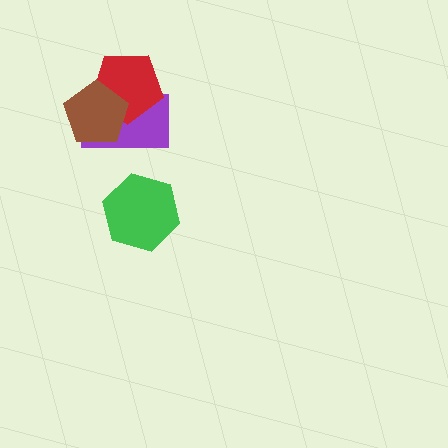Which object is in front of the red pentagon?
The brown pentagon is in front of the red pentagon.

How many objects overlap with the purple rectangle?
2 objects overlap with the purple rectangle.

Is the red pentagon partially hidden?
Yes, it is partially covered by another shape.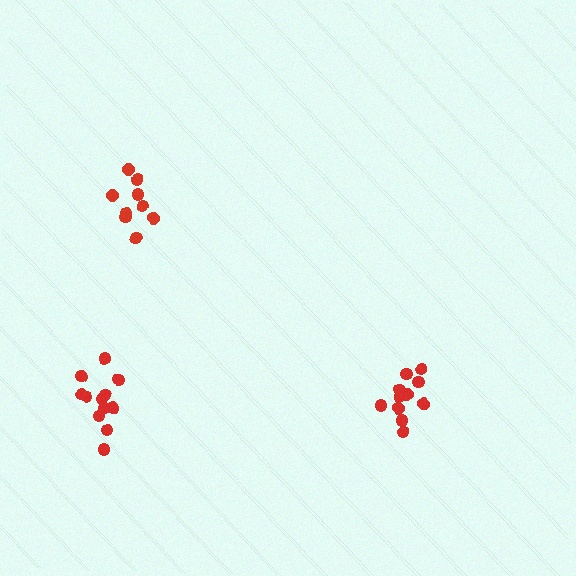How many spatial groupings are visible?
There are 3 spatial groupings.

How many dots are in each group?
Group 1: 11 dots, Group 2: 9 dots, Group 3: 12 dots (32 total).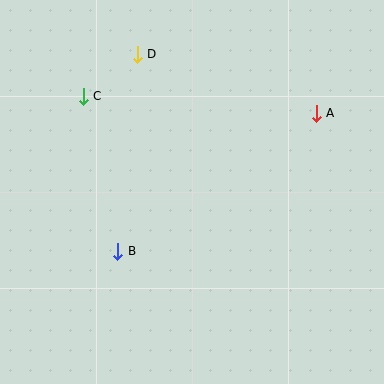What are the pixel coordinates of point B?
Point B is at (118, 251).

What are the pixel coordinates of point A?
Point A is at (316, 113).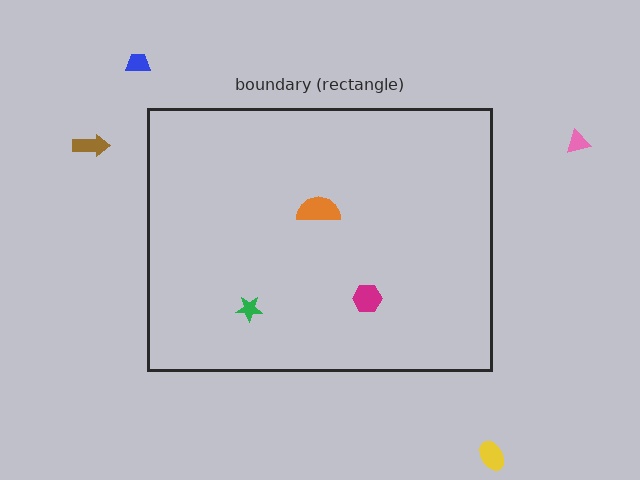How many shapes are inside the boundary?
3 inside, 4 outside.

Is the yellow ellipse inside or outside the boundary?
Outside.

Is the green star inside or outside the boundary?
Inside.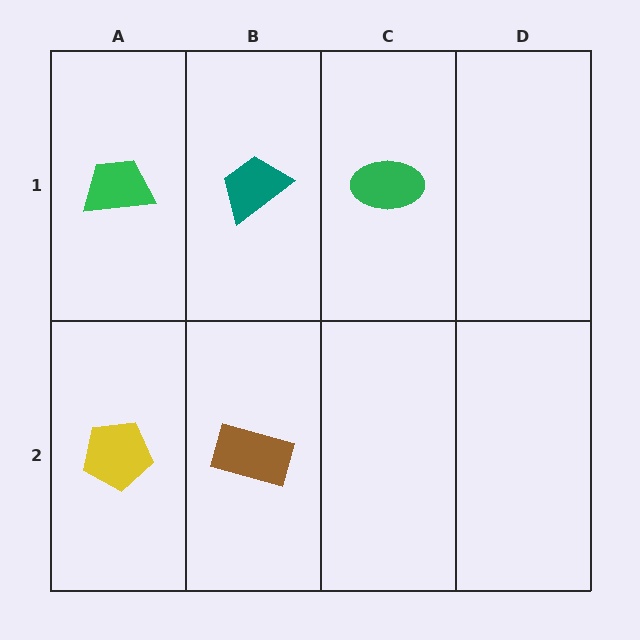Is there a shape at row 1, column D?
No, that cell is empty.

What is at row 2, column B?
A brown rectangle.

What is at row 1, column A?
A green trapezoid.